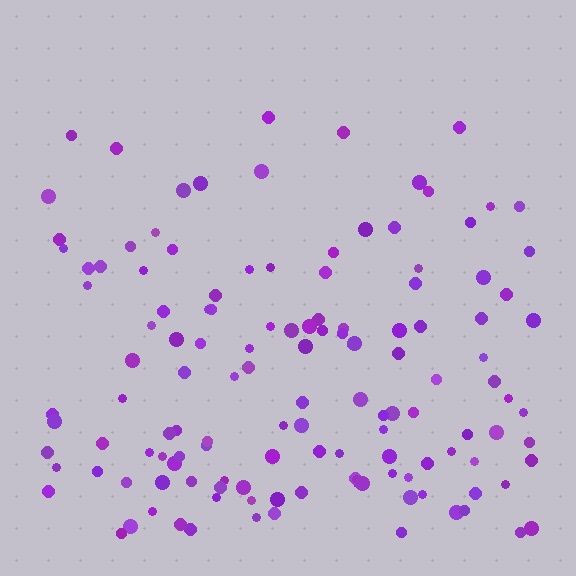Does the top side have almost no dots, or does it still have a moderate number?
Still a moderate number, just noticeably fewer than the bottom.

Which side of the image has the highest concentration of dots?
The bottom.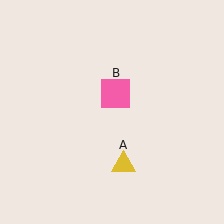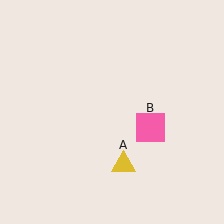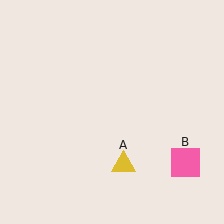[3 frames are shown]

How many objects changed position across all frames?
1 object changed position: pink square (object B).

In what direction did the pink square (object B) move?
The pink square (object B) moved down and to the right.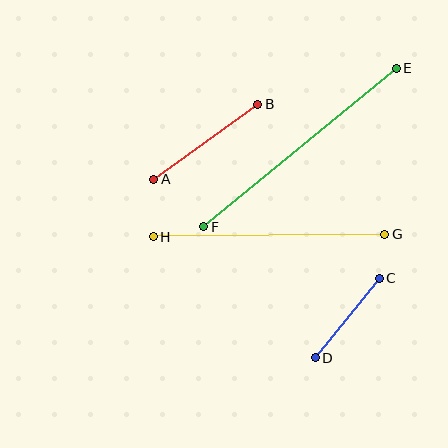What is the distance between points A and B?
The distance is approximately 128 pixels.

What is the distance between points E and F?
The distance is approximately 249 pixels.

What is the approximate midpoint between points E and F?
The midpoint is at approximately (300, 148) pixels.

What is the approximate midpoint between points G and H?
The midpoint is at approximately (269, 236) pixels.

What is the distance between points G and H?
The distance is approximately 231 pixels.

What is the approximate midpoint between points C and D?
The midpoint is at approximately (347, 318) pixels.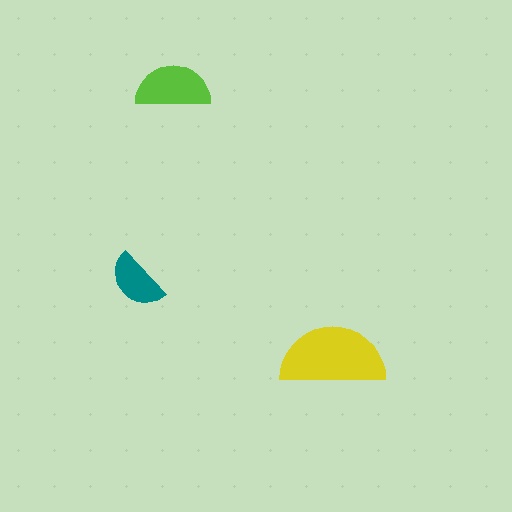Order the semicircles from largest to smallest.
the yellow one, the lime one, the teal one.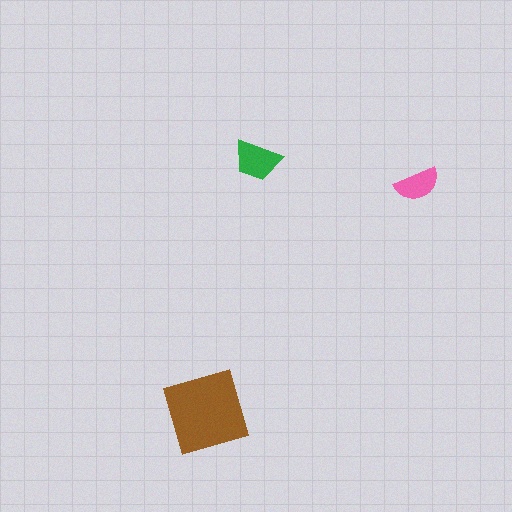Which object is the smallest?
The pink semicircle.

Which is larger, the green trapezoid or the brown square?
The brown square.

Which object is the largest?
The brown square.